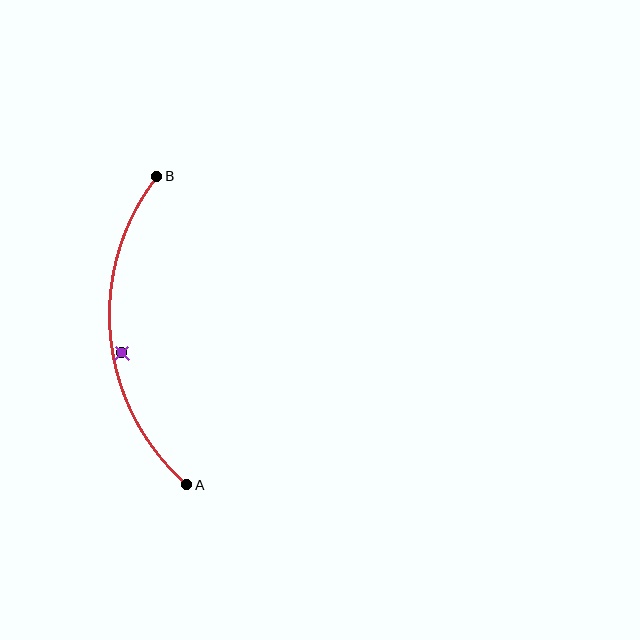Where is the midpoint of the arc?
The arc midpoint is the point on the curve farthest from the straight line joining A and B. It sits to the left of that line.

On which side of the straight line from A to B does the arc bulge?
The arc bulges to the left of the straight line connecting A and B.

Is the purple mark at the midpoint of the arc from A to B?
No — the purple mark does not lie on the arc at all. It sits slightly inside the curve.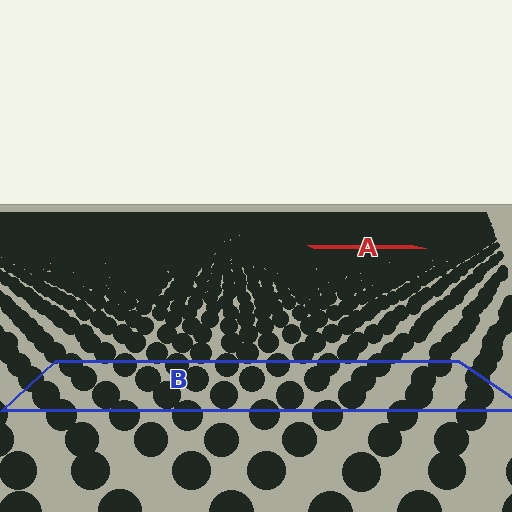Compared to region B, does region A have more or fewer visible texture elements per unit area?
Region A has more texture elements per unit area — they are packed more densely because it is farther away.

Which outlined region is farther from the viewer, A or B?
Region A is farther from the viewer — the texture elements inside it appear smaller and more densely packed.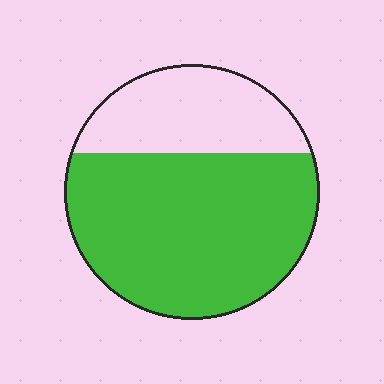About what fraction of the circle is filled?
About two thirds (2/3).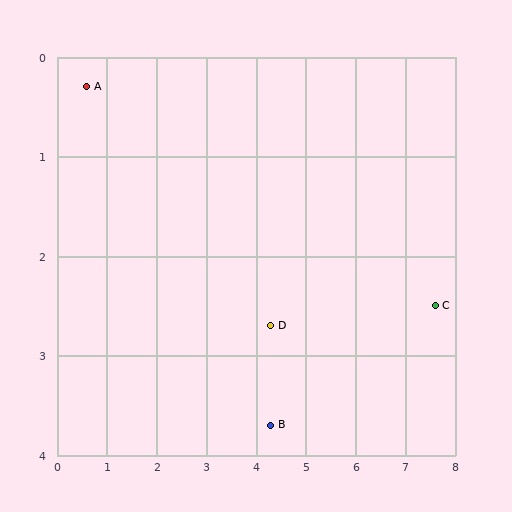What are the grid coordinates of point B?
Point B is at approximately (4.3, 3.7).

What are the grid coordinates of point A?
Point A is at approximately (0.6, 0.3).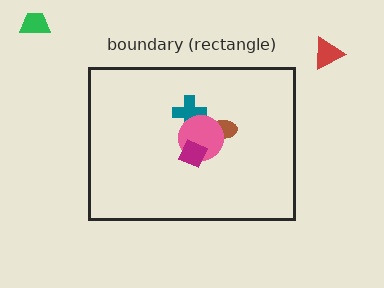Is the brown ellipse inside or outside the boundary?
Inside.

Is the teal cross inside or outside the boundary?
Inside.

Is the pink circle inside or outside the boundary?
Inside.